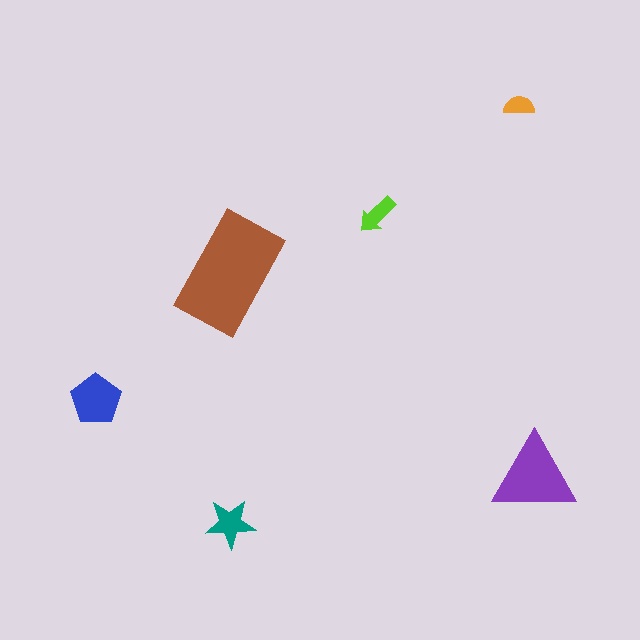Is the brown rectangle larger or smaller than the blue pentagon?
Larger.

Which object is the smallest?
The orange semicircle.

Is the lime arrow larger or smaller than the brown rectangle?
Smaller.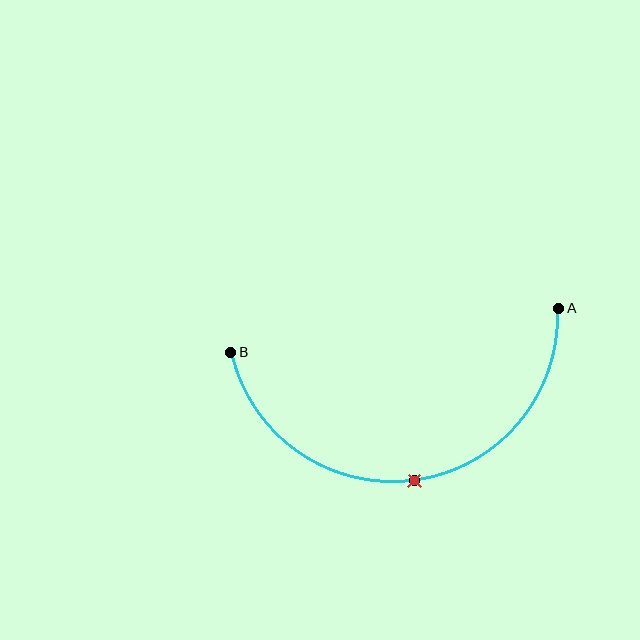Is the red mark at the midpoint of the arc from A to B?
Yes. The red mark lies on the arc at equal arc-length from both A and B — it is the arc midpoint.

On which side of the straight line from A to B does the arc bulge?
The arc bulges below the straight line connecting A and B.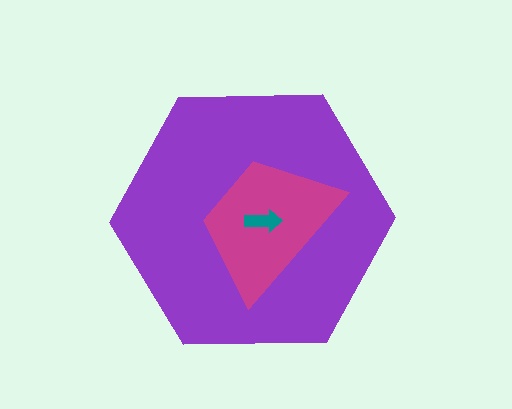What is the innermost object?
The teal arrow.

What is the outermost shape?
The purple hexagon.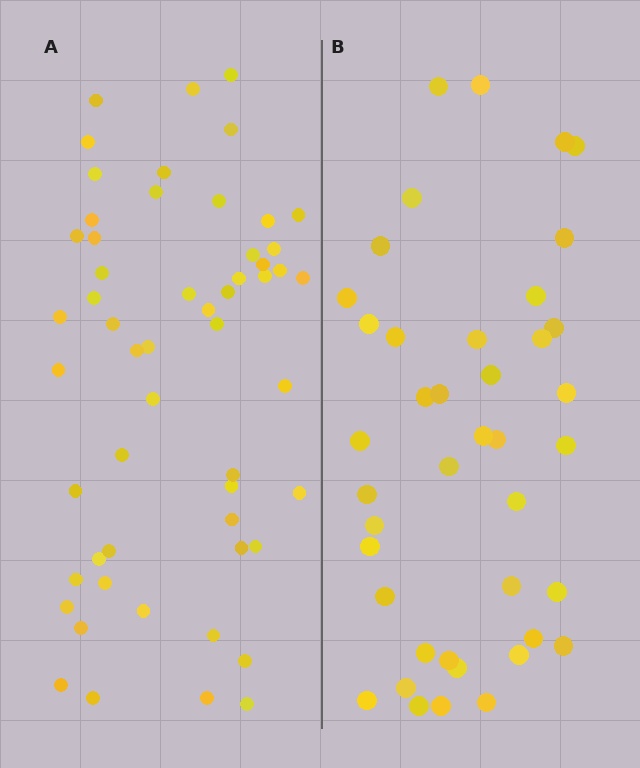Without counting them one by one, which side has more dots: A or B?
Region A (the left region) has more dots.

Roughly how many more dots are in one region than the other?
Region A has approximately 15 more dots than region B.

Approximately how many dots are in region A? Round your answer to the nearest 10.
About 60 dots. (The exact count is 55, which rounds to 60.)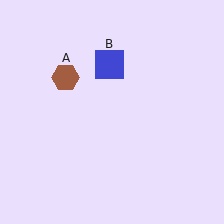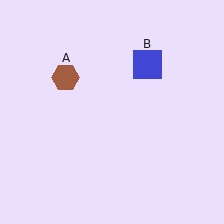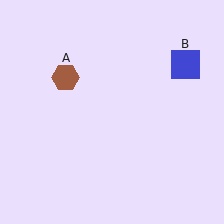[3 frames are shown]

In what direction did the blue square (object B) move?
The blue square (object B) moved right.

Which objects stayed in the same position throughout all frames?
Brown hexagon (object A) remained stationary.